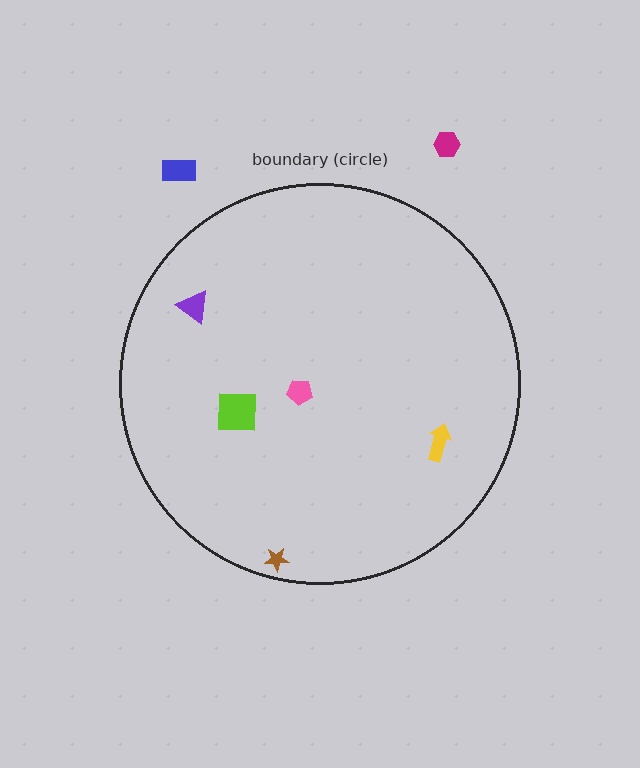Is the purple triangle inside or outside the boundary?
Inside.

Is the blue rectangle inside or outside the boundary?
Outside.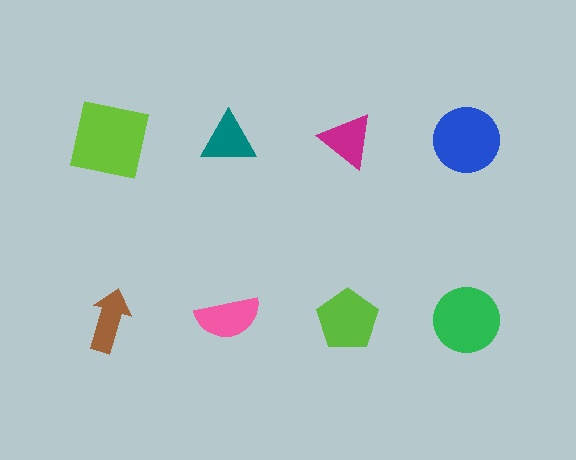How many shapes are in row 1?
4 shapes.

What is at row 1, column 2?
A teal triangle.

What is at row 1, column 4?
A blue circle.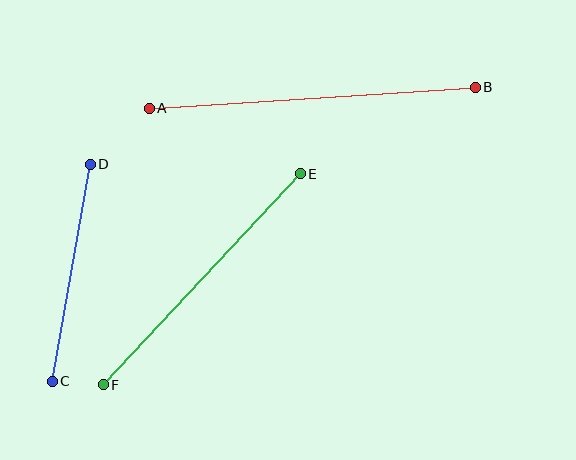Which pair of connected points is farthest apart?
Points A and B are farthest apart.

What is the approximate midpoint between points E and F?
The midpoint is at approximately (202, 279) pixels.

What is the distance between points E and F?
The distance is approximately 289 pixels.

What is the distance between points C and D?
The distance is approximately 220 pixels.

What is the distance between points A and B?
The distance is approximately 326 pixels.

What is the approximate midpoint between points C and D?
The midpoint is at approximately (71, 273) pixels.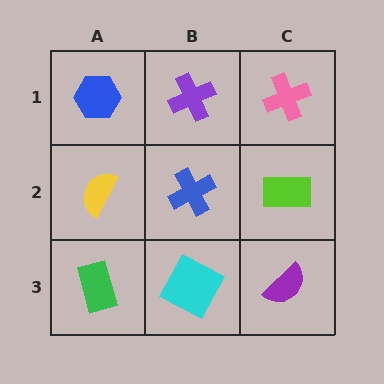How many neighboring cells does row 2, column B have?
4.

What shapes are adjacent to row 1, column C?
A lime rectangle (row 2, column C), a purple cross (row 1, column B).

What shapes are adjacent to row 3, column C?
A lime rectangle (row 2, column C), a cyan square (row 3, column B).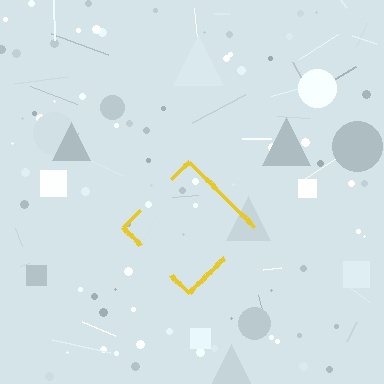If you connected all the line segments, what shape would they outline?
They would outline a diamond.